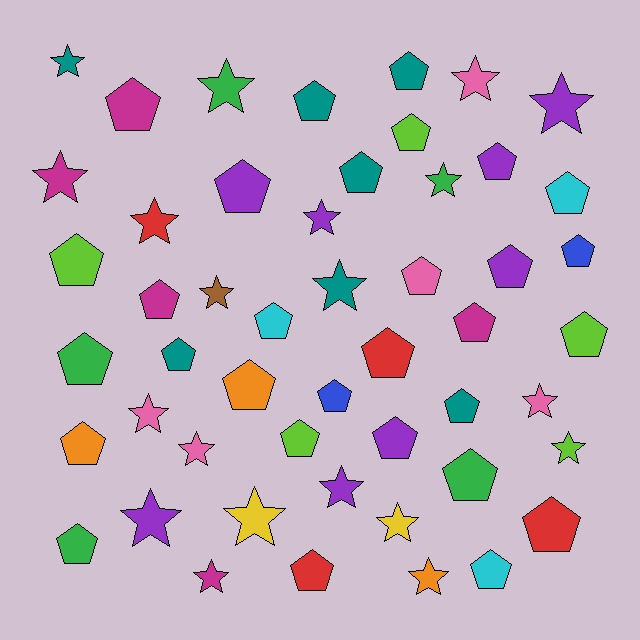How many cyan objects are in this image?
There are 3 cyan objects.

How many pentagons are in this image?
There are 30 pentagons.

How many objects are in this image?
There are 50 objects.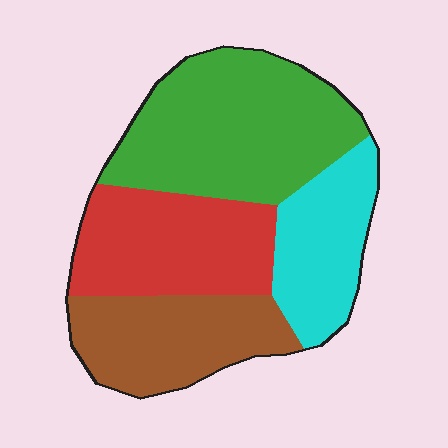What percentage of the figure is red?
Red takes up about one quarter (1/4) of the figure.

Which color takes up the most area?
Green, at roughly 35%.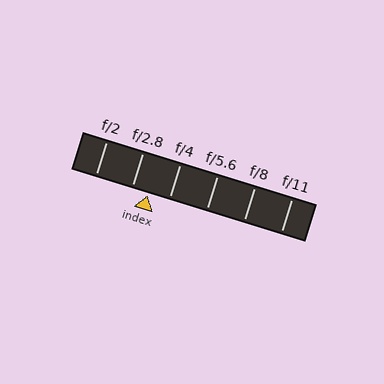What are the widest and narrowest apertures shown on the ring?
The widest aperture shown is f/2 and the narrowest is f/11.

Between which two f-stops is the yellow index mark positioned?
The index mark is between f/2.8 and f/4.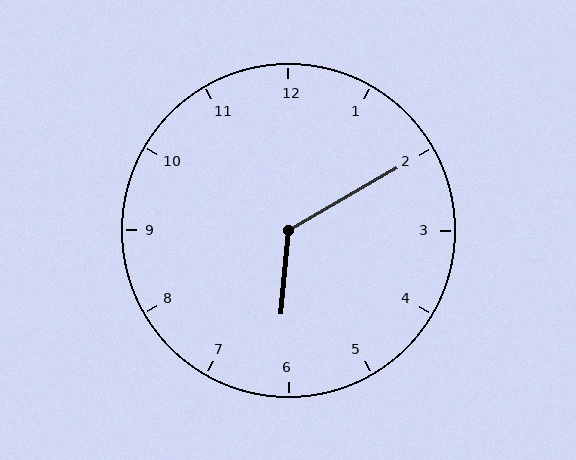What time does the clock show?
6:10.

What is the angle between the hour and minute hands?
Approximately 125 degrees.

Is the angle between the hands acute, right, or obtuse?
It is obtuse.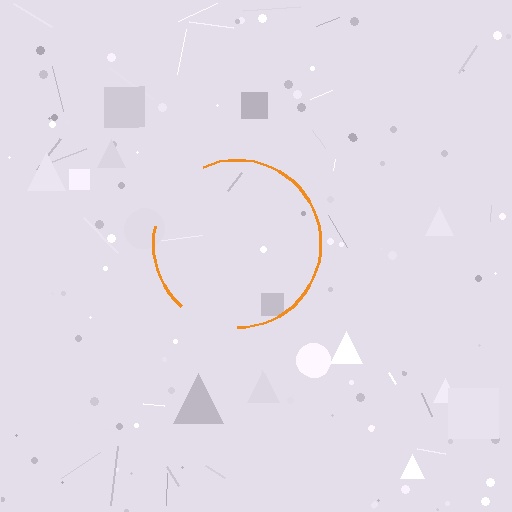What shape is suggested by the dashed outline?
The dashed outline suggests a circle.